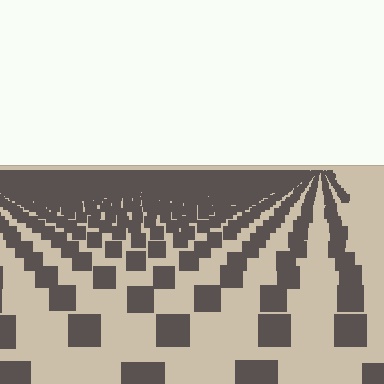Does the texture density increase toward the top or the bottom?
Density increases toward the top.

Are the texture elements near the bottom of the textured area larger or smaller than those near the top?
Larger. Near the bottom, elements are closer to the viewer and appear at a bigger on-screen size.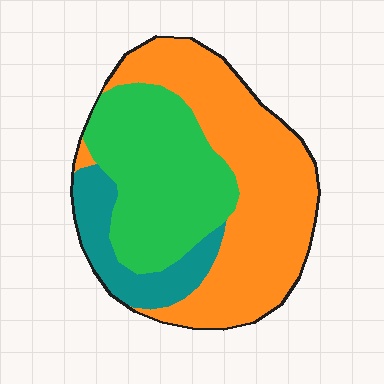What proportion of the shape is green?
Green covers around 35% of the shape.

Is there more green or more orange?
Orange.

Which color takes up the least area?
Teal, at roughly 15%.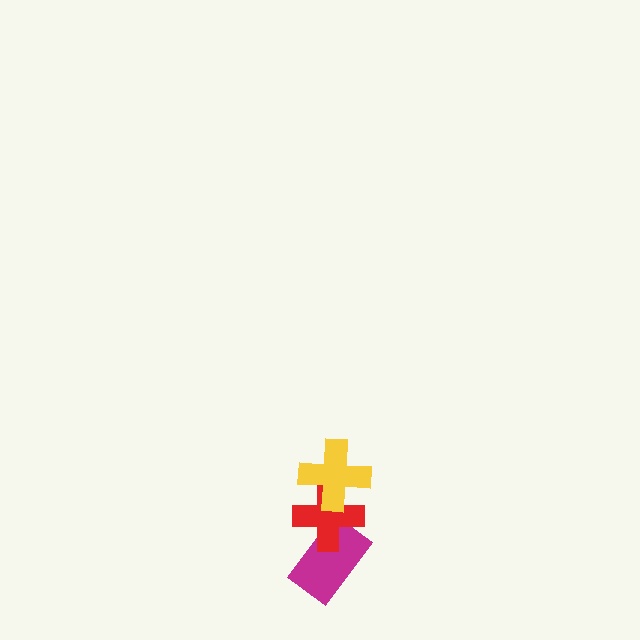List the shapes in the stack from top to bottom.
From top to bottom: the yellow cross, the red cross, the magenta rectangle.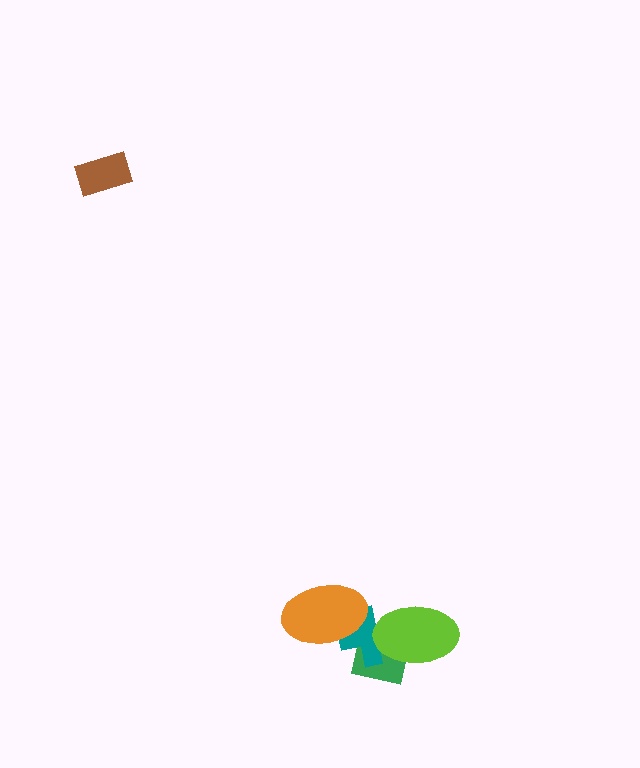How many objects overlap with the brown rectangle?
0 objects overlap with the brown rectangle.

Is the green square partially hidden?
Yes, it is partially covered by another shape.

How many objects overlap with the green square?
2 objects overlap with the green square.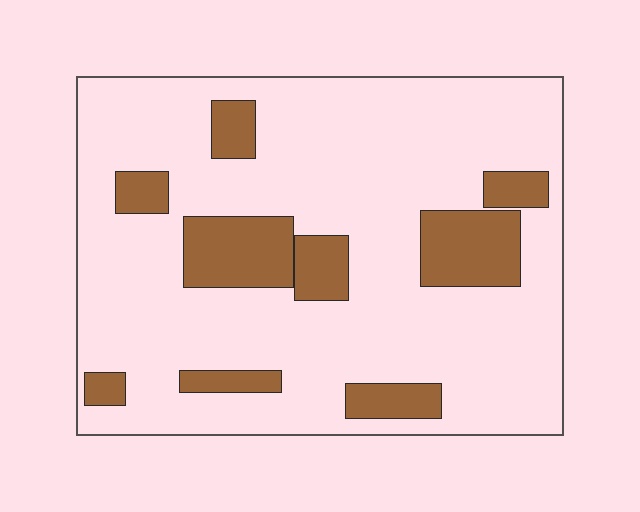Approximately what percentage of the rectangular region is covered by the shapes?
Approximately 20%.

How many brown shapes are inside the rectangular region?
9.